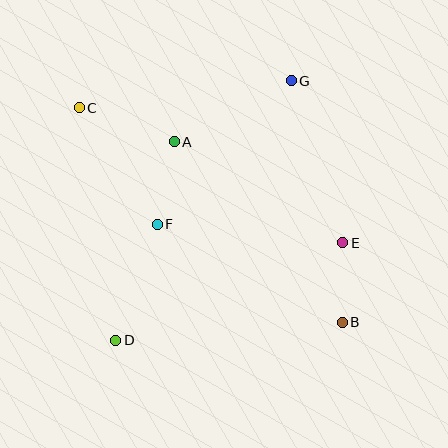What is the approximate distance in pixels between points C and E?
The distance between C and E is approximately 296 pixels.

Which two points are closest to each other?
Points B and E are closest to each other.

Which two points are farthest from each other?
Points B and C are farthest from each other.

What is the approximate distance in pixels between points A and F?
The distance between A and F is approximately 84 pixels.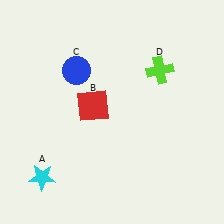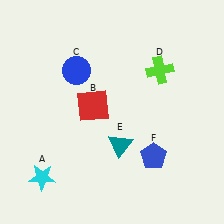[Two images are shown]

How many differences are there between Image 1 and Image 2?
There are 2 differences between the two images.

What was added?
A teal triangle (E), a blue pentagon (F) were added in Image 2.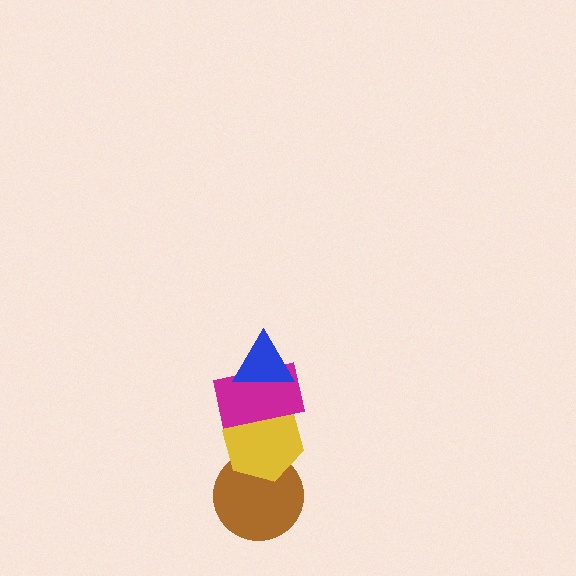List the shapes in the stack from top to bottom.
From top to bottom: the blue triangle, the magenta rectangle, the yellow hexagon, the brown circle.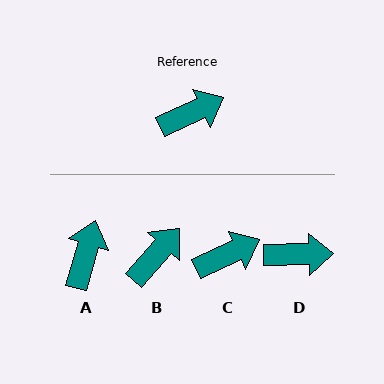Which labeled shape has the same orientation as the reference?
C.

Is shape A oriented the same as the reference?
No, it is off by about 49 degrees.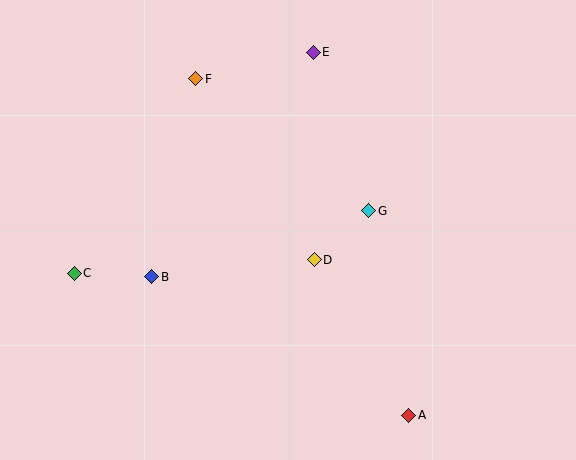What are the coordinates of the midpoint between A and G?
The midpoint between A and G is at (389, 313).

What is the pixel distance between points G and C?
The distance between G and C is 301 pixels.